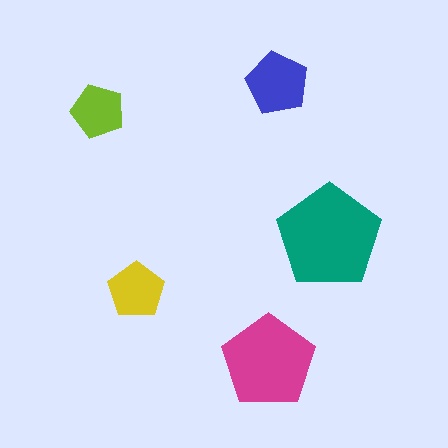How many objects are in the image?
There are 5 objects in the image.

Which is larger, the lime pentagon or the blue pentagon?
The blue one.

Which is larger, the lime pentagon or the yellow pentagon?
The yellow one.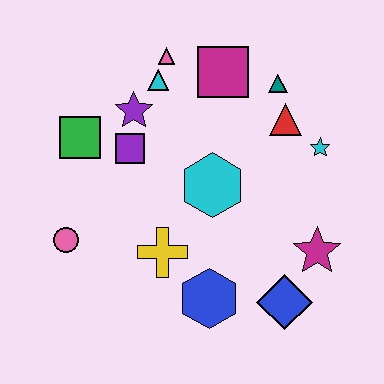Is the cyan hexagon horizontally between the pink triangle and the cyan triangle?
No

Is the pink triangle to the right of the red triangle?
No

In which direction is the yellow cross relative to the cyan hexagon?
The yellow cross is below the cyan hexagon.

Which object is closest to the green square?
The purple square is closest to the green square.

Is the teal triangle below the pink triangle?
Yes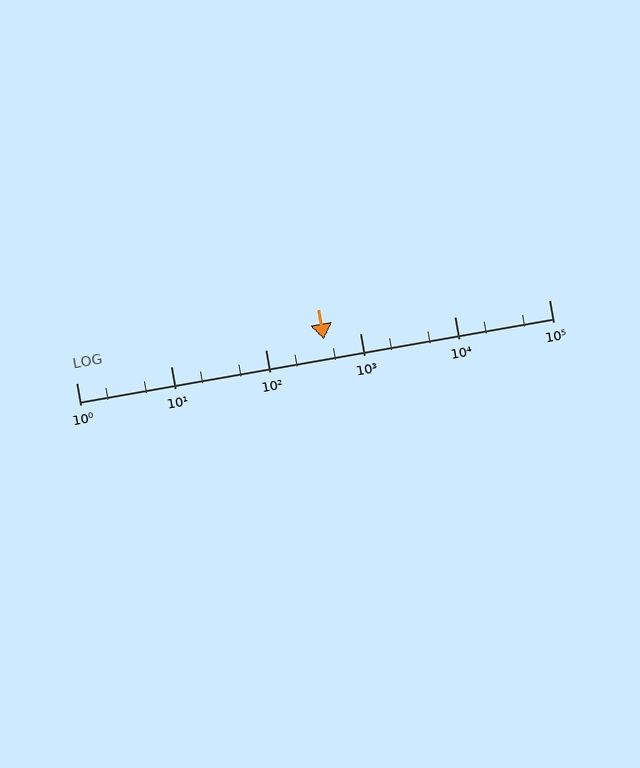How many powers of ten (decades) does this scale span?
The scale spans 5 decades, from 1 to 100000.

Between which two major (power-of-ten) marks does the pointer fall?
The pointer is between 100 and 1000.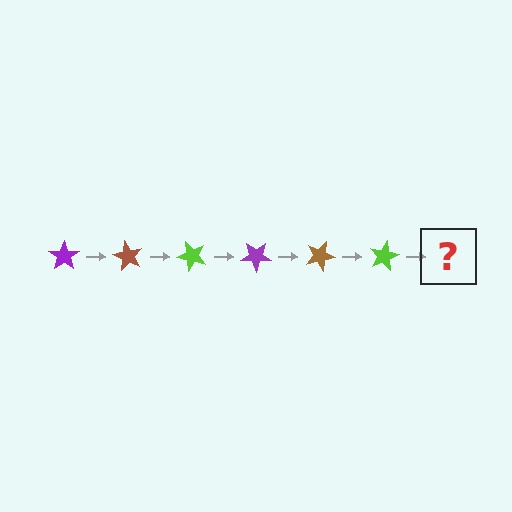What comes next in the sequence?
The next element should be a purple star, rotated 360 degrees from the start.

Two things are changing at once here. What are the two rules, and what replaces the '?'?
The two rules are that it rotates 60 degrees each step and the color cycles through purple, brown, and lime. The '?' should be a purple star, rotated 360 degrees from the start.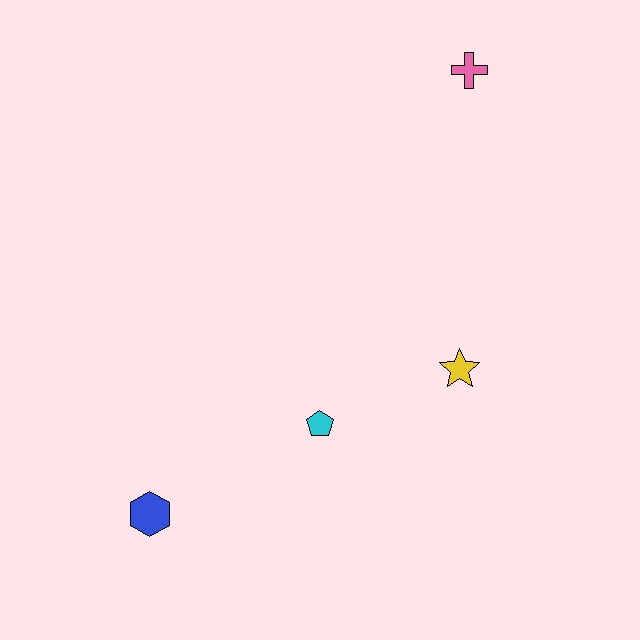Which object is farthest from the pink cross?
The blue hexagon is farthest from the pink cross.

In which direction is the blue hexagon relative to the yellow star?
The blue hexagon is to the left of the yellow star.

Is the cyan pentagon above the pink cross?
No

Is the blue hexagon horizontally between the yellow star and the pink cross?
No